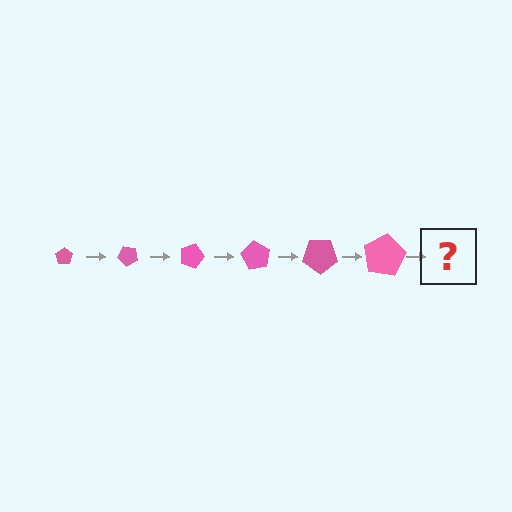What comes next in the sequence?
The next element should be a pentagon, larger than the previous one and rotated 270 degrees from the start.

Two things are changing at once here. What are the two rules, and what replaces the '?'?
The two rules are that the pentagon grows larger each step and it rotates 45 degrees each step. The '?' should be a pentagon, larger than the previous one and rotated 270 degrees from the start.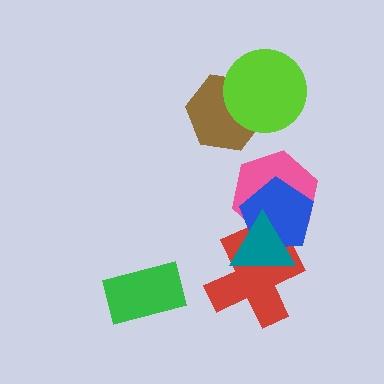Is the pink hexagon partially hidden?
Yes, it is partially covered by another shape.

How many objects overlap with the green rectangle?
0 objects overlap with the green rectangle.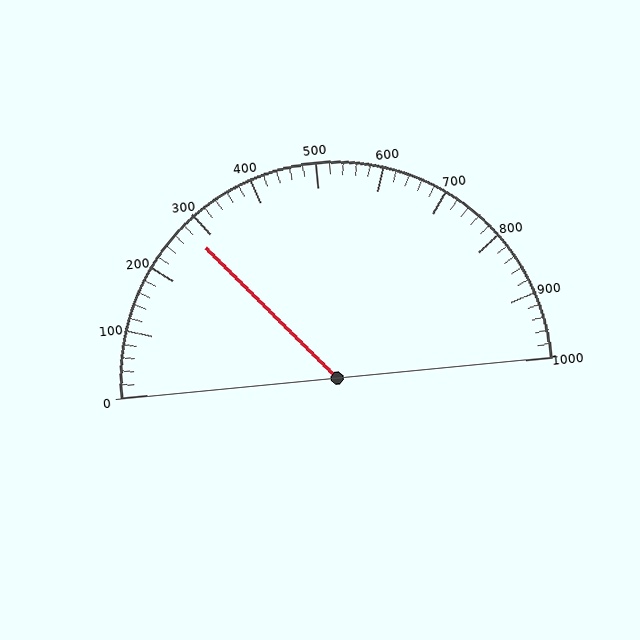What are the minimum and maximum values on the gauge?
The gauge ranges from 0 to 1000.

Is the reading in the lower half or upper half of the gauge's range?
The reading is in the lower half of the range (0 to 1000).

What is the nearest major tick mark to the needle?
The nearest major tick mark is 300.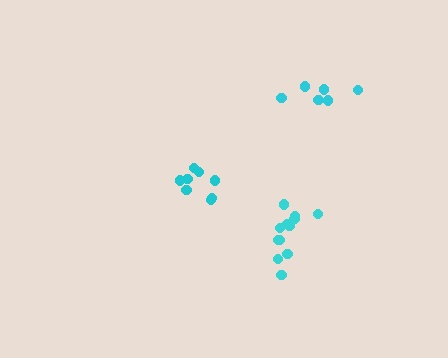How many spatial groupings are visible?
There are 3 spatial groupings.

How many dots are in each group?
Group 1: 8 dots, Group 2: 12 dots, Group 3: 7 dots (27 total).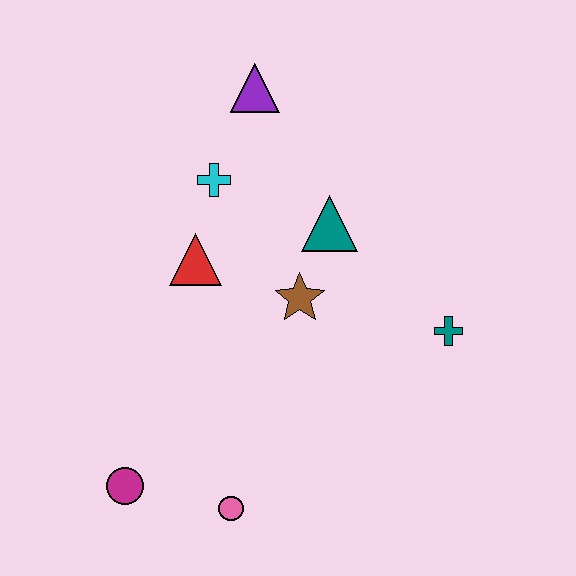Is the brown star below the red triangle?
Yes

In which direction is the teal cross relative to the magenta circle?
The teal cross is to the right of the magenta circle.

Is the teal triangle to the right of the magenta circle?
Yes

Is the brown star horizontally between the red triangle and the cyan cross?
No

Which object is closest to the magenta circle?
The pink circle is closest to the magenta circle.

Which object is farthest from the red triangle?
The teal cross is farthest from the red triangle.